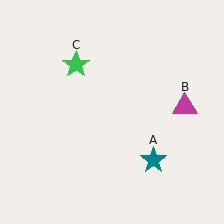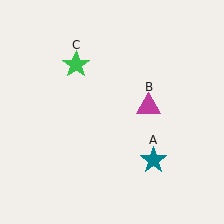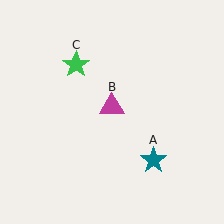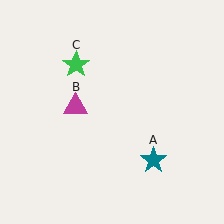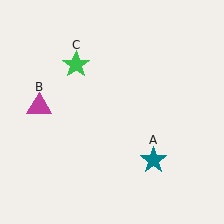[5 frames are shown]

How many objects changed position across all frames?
1 object changed position: magenta triangle (object B).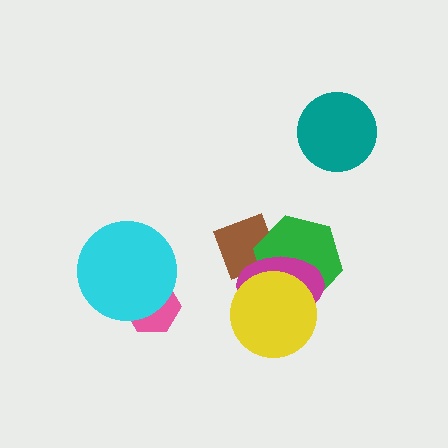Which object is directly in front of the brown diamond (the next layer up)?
The green hexagon is directly in front of the brown diamond.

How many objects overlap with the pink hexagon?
1 object overlaps with the pink hexagon.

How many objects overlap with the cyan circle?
1 object overlaps with the cyan circle.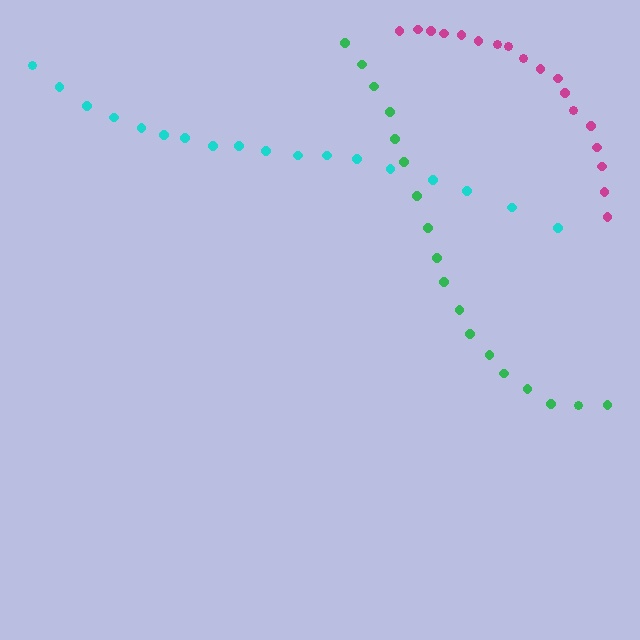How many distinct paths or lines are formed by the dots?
There are 3 distinct paths.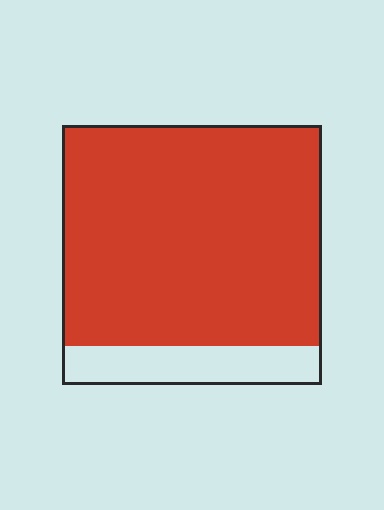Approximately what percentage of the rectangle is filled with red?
Approximately 85%.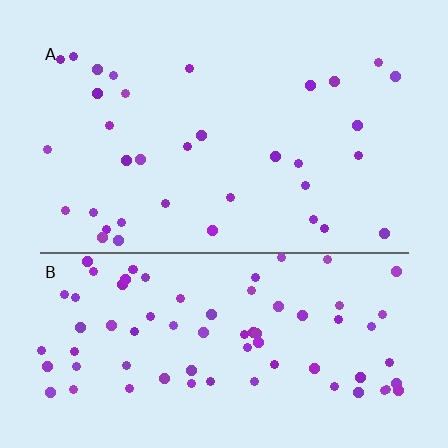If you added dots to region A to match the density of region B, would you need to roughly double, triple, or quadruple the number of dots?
Approximately double.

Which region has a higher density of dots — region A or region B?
B (the bottom).